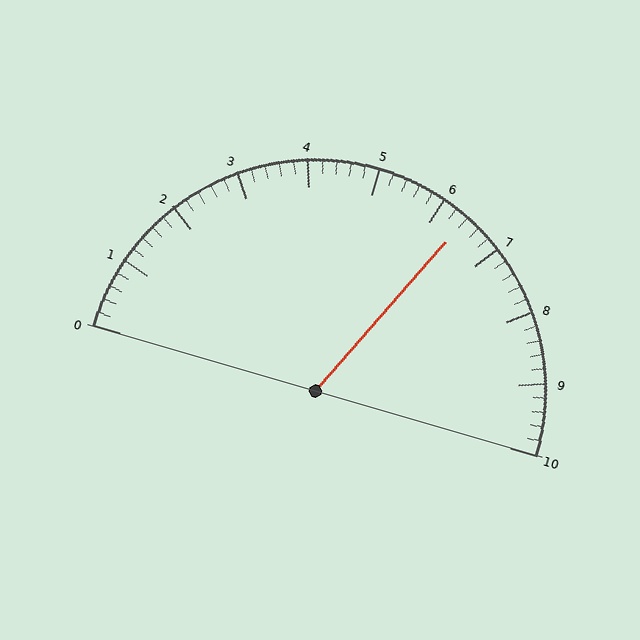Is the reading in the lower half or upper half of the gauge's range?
The reading is in the upper half of the range (0 to 10).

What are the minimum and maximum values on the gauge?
The gauge ranges from 0 to 10.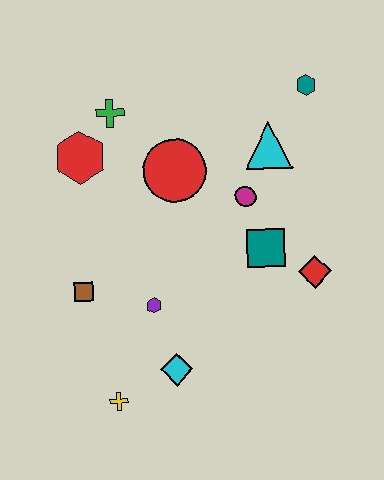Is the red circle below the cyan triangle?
Yes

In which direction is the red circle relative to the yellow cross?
The red circle is above the yellow cross.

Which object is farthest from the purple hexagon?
The teal hexagon is farthest from the purple hexagon.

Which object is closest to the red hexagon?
The green cross is closest to the red hexagon.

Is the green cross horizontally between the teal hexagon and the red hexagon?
Yes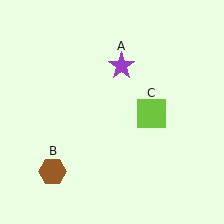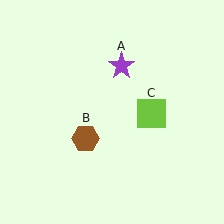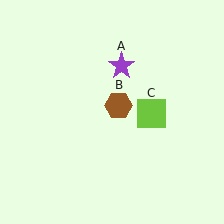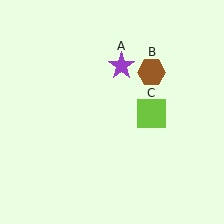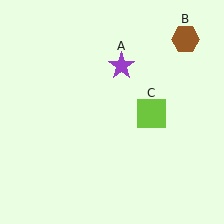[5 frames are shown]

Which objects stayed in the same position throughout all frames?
Purple star (object A) and lime square (object C) remained stationary.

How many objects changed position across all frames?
1 object changed position: brown hexagon (object B).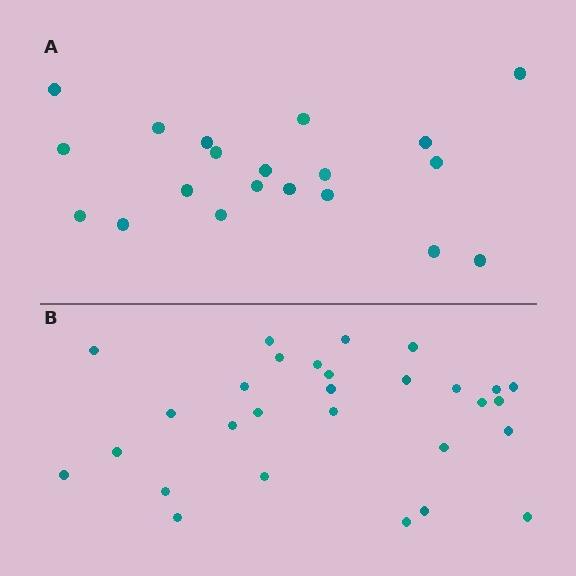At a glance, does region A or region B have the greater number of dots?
Region B (the bottom region) has more dots.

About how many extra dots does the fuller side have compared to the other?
Region B has roughly 8 or so more dots than region A.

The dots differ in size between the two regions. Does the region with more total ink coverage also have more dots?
No. Region A has more total ink coverage because its dots are larger, but region B actually contains more individual dots. Total area can be misleading — the number of items is what matters here.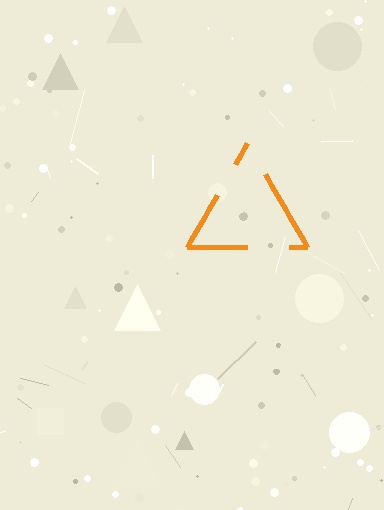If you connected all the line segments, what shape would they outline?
They would outline a triangle.